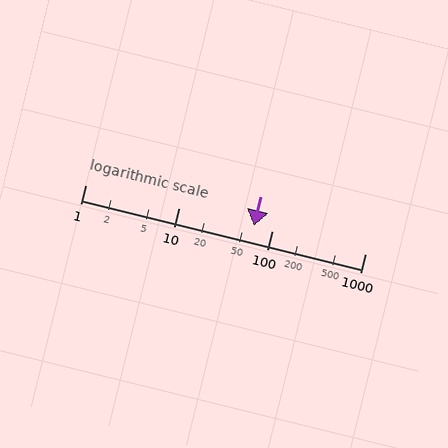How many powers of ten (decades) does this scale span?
The scale spans 3 decades, from 1 to 1000.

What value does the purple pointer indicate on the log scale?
The pointer indicates approximately 64.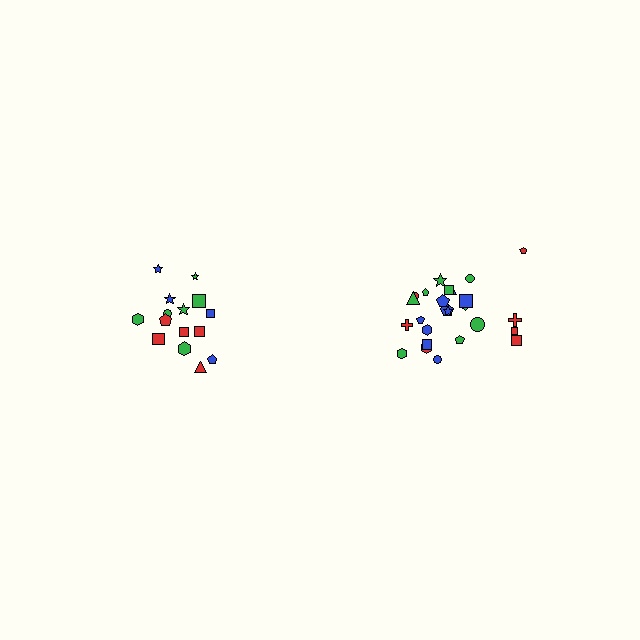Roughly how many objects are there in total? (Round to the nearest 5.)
Roughly 40 objects in total.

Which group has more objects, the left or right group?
The right group.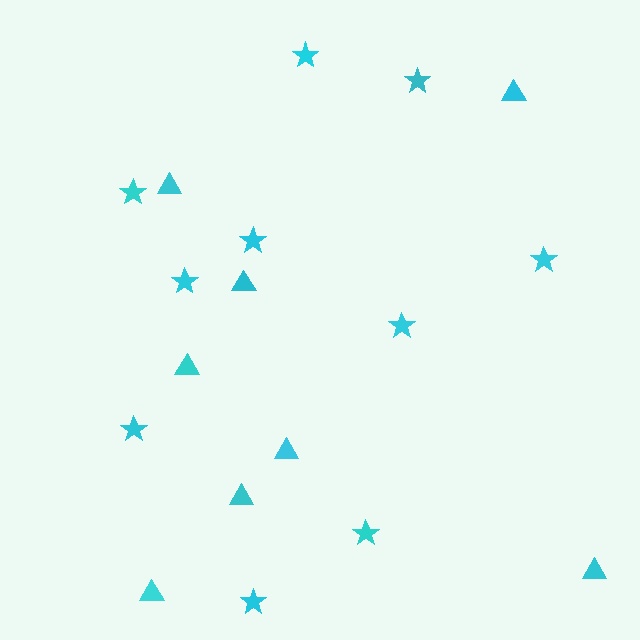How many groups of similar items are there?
There are 2 groups: one group of stars (10) and one group of triangles (8).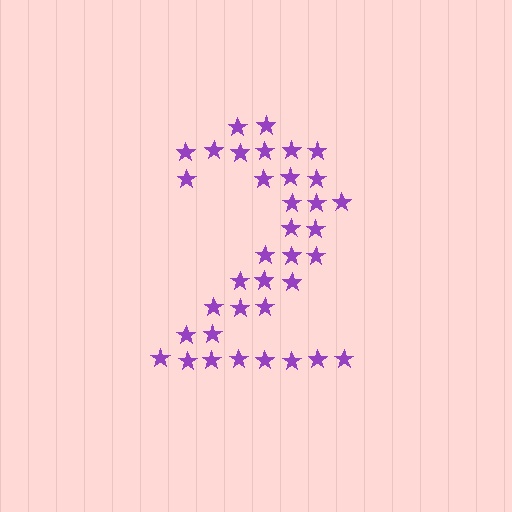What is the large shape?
The large shape is the digit 2.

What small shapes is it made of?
It is made of small stars.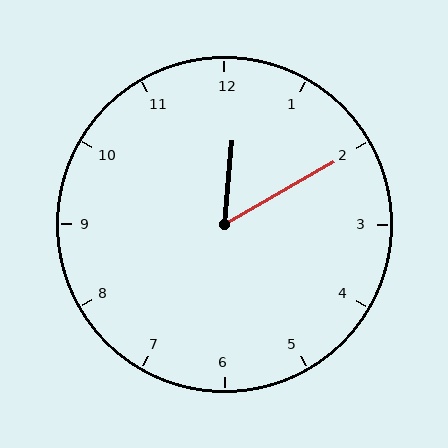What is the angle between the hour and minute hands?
Approximately 55 degrees.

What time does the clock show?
12:10.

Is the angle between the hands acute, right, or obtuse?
It is acute.